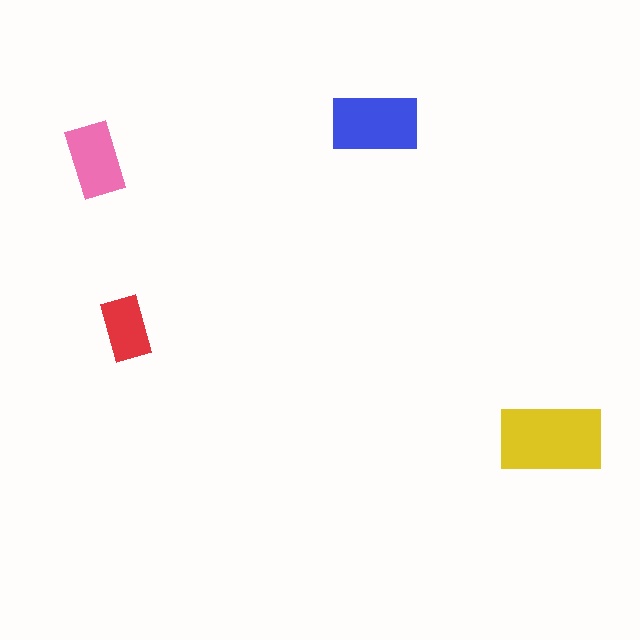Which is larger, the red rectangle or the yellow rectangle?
The yellow one.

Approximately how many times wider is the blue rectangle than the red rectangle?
About 1.5 times wider.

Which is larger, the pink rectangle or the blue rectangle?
The blue one.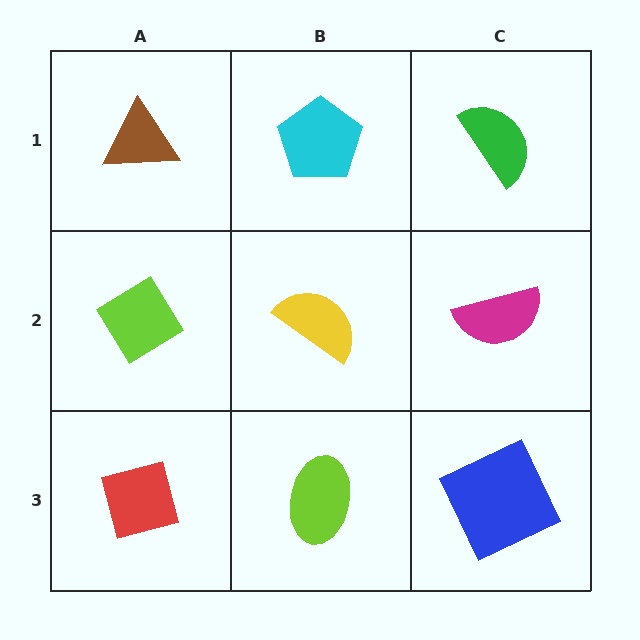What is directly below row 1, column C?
A magenta semicircle.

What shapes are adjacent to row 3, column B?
A yellow semicircle (row 2, column B), a red square (row 3, column A), a blue square (row 3, column C).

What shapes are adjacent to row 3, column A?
A lime diamond (row 2, column A), a lime ellipse (row 3, column B).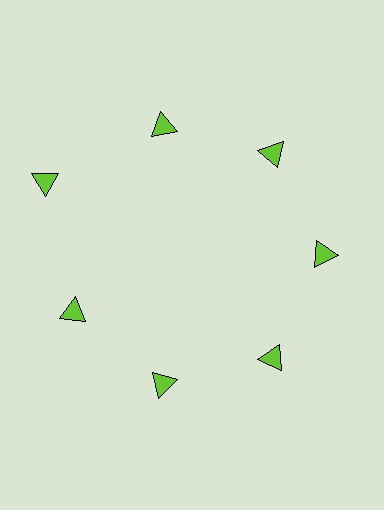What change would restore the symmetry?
The symmetry would be restored by moving it inward, back onto the ring so that all 7 triangles sit at equal angles and equal distance from the center.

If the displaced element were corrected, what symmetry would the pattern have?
It would have 7-fold rotational symmetry — the pattern would map onto itself every 51 degrees.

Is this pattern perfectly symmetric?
No. The 7 lime triangles are arranged in a ring, but one element near the 10 o'clock position is pushed outward from the center, breaking the 7-fold rotational symmetry.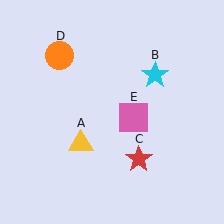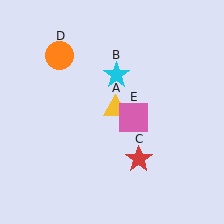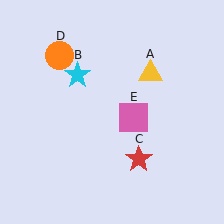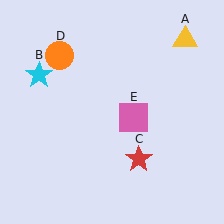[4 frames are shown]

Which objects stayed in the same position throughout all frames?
Red star (object C) and orange circle (object D) and pink square (object E) remained stationary.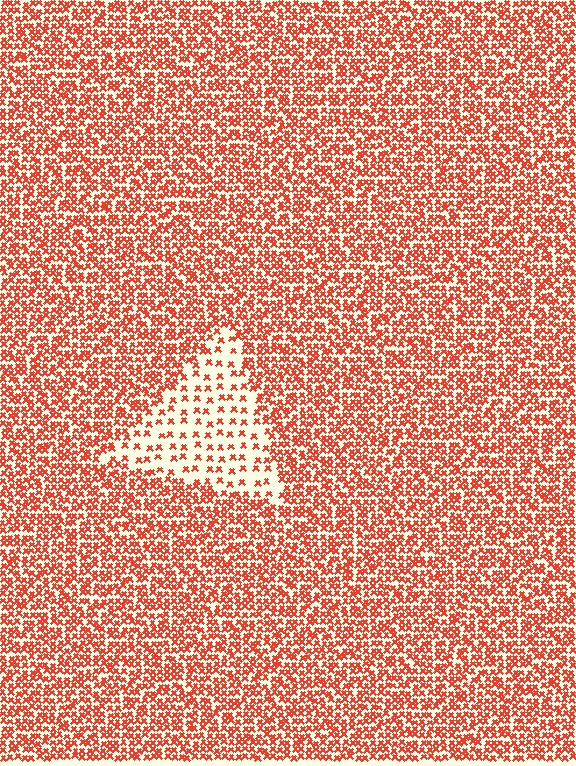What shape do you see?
I see a triangle.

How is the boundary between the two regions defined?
The boundary is defined by a change in element density (approximately 2.8x ratio). All elements are the same color, size, and shape.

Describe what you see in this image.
The image contains small red elements arranged at two different densities. A triangle-shaped region is visible where the elements are less densely packed than the surrounding area.